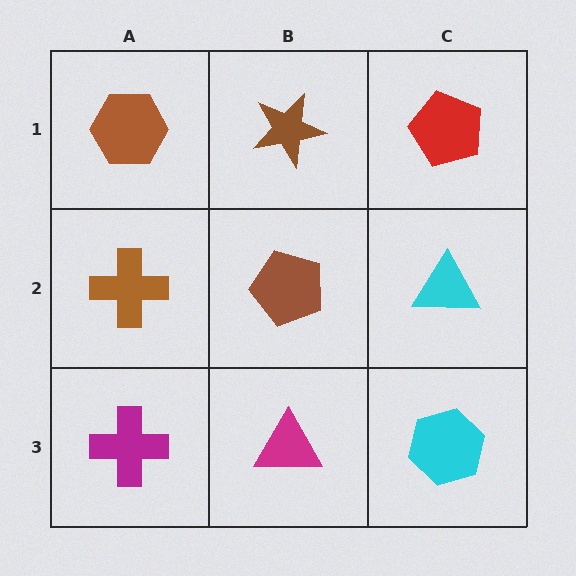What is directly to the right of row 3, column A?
A magenta triangle.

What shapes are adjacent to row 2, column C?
A red pentagon (row 1, column C), a cyan hexagon (row 3, column C), a brown pentagon (row 2, column B).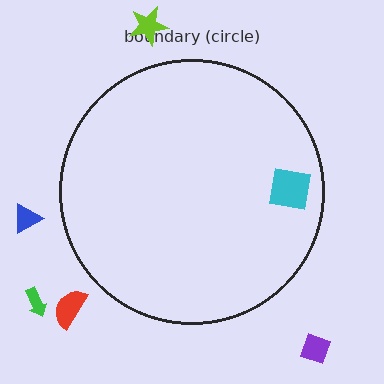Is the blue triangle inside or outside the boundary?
Outside.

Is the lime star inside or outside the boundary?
Outside.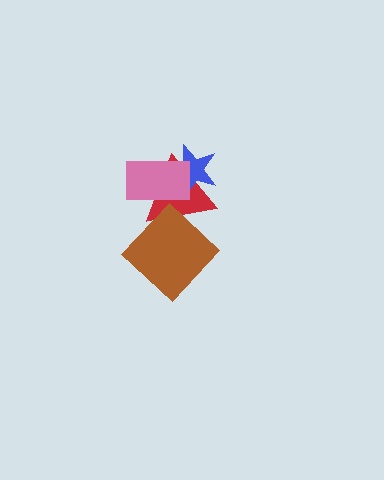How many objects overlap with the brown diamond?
1 object overlaps with the brown diamond.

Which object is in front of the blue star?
The pink rectangle is in front of the blue star.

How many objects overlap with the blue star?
2 objects overlap with the blue star.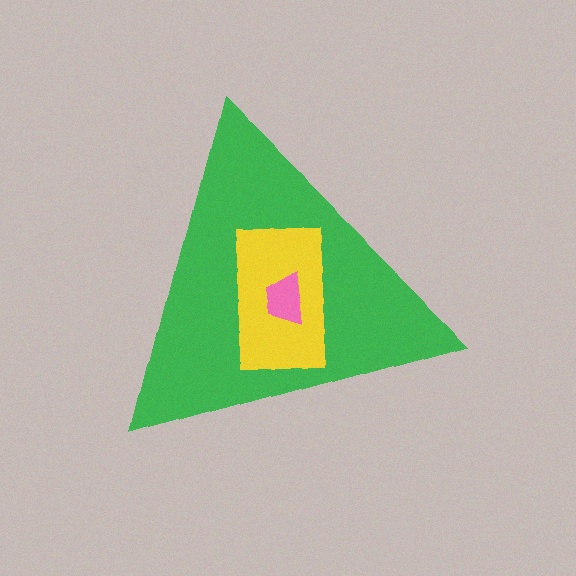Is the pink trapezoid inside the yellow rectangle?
Yes.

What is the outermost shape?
The green triangle.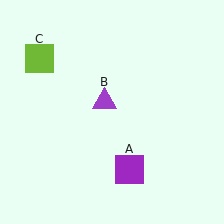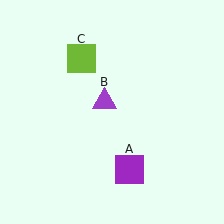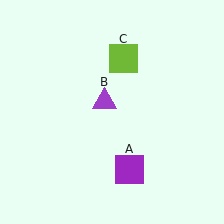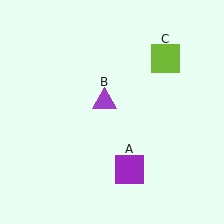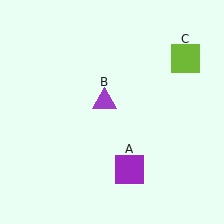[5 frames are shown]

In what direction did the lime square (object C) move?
The lime square (object C) moved right.